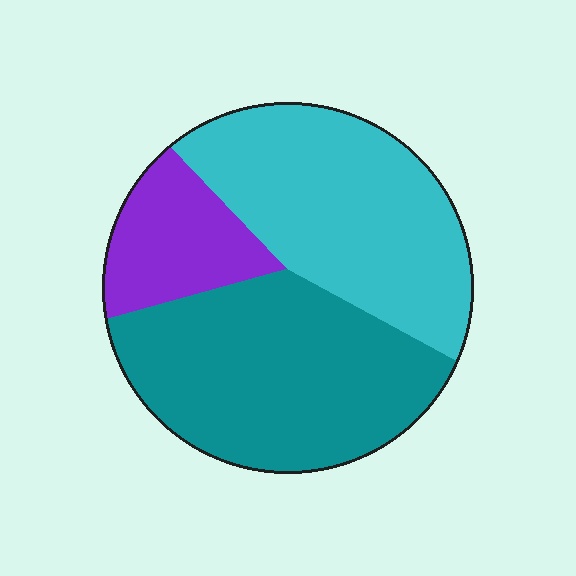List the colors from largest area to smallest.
From largest to smallest: teal, cyan, purple.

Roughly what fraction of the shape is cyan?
Cyan covers 40% of the shape.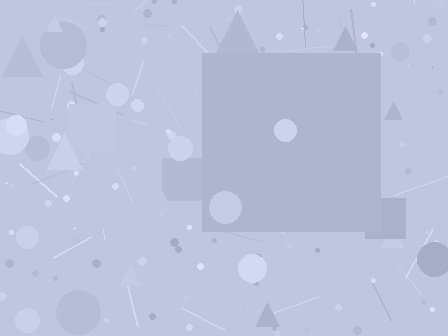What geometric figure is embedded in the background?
A square is embedded in the background.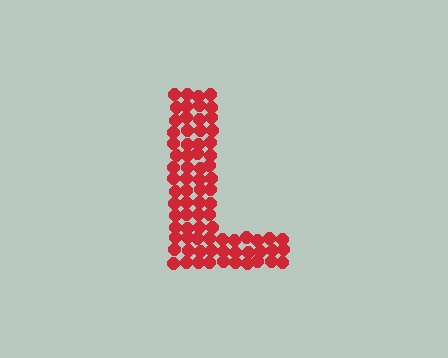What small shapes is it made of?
It is made of small circles.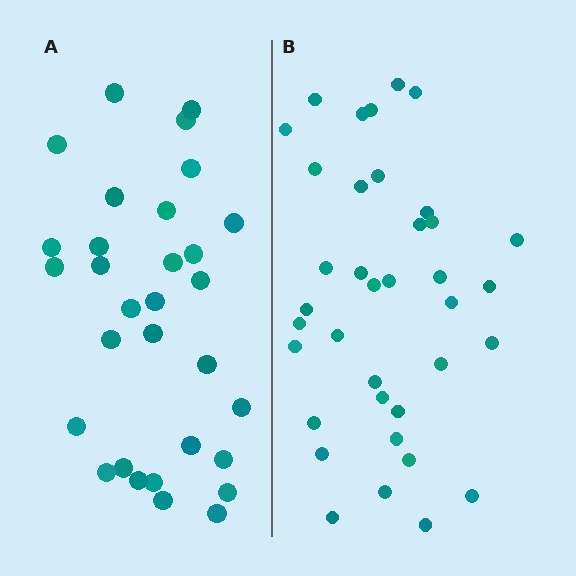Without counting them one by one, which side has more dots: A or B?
Region B (the right region) has more dots.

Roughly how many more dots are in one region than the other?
Region B has about 6 more dots than region A.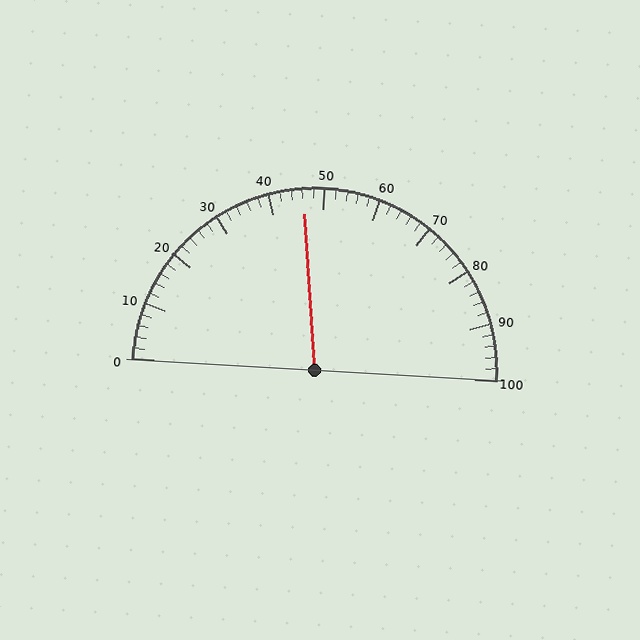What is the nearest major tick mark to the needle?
The nearest major tick mark is 50.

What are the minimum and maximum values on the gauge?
The gauge ranges from 0 to 100.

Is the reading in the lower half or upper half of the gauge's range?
The reading is in the lower half of the range (0 to 100).